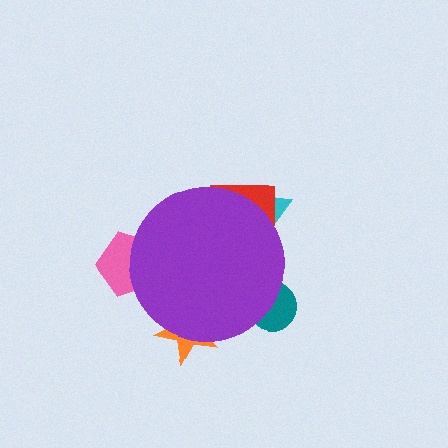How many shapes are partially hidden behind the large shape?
5 shapes are partially hidden.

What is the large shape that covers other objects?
A purple circle.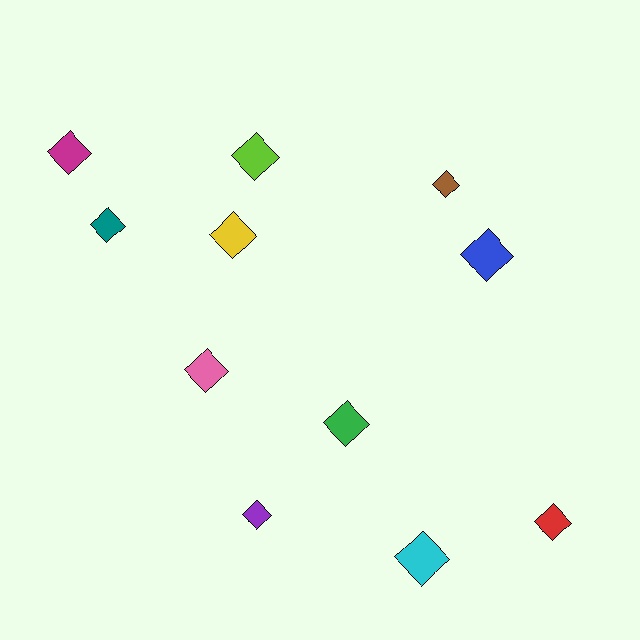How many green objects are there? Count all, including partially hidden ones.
There is 1 green object.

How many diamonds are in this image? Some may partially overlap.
There are 11 diamonds.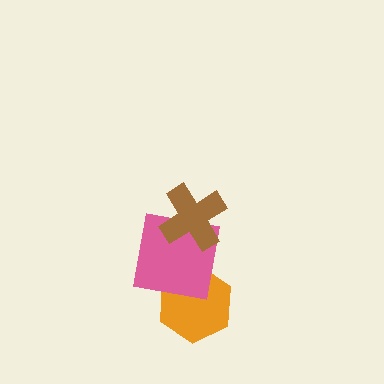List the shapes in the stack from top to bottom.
From top to bottom: the brown cross, the pink square, the orange hexagon.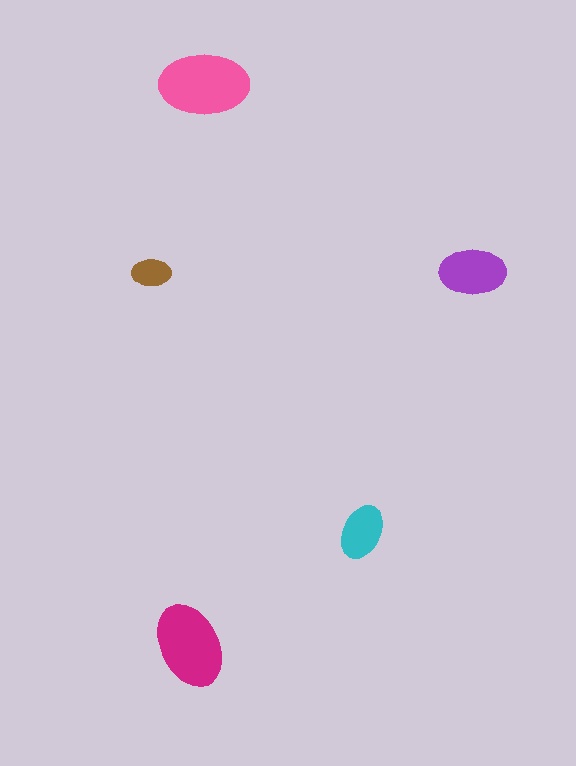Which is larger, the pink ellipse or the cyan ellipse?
The pink one.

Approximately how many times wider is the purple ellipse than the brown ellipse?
About 1.5 times wider.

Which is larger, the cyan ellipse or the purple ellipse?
The purple one.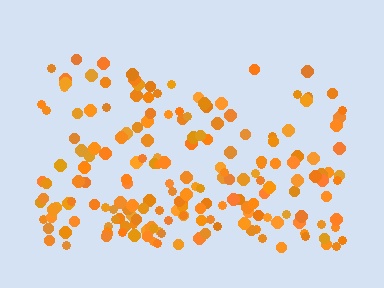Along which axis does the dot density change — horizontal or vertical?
Vertical.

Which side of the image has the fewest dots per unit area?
The top.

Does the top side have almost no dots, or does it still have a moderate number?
Still a moderate number, just noticeably fewer than the bottom.